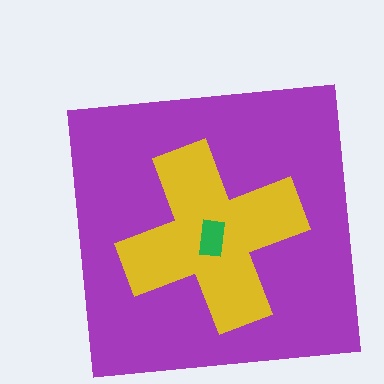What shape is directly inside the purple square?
The yellow cross.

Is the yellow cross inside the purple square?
Yes.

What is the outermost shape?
The purple square.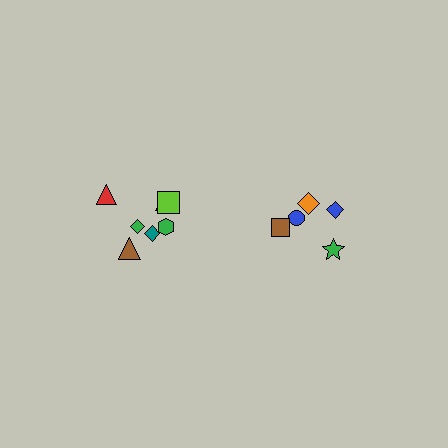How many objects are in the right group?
There are 5 objects.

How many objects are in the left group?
There are 7 objects.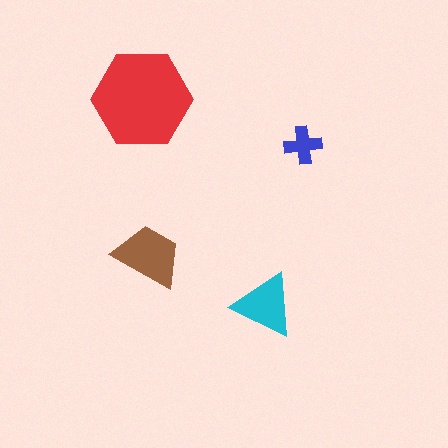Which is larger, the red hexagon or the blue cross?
The red hexagon.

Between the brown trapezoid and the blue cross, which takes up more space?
The brown trapezoid.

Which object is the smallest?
The blue cross.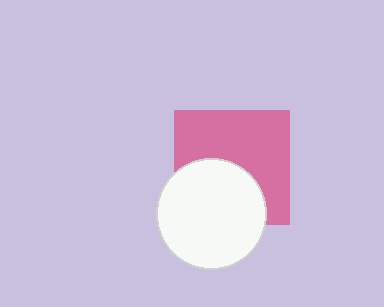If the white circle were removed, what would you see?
You would see the complete pink square.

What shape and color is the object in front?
The object in front is a white circle.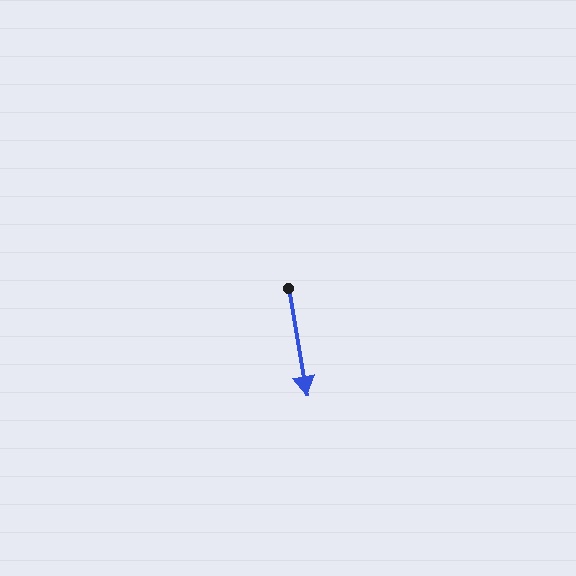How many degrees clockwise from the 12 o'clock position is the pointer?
Approximately 170 degrees.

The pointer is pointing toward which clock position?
Roughly 6 o'clock.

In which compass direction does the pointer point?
South.